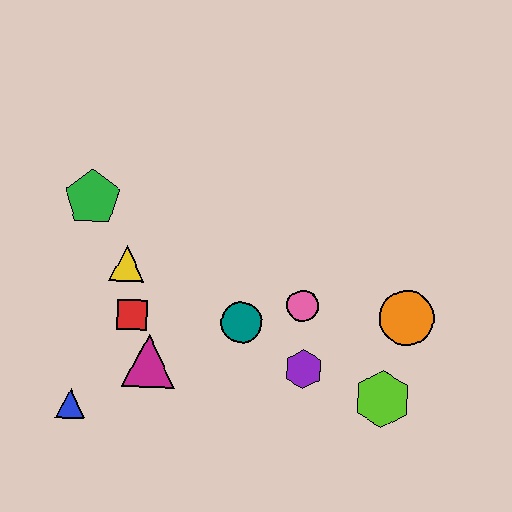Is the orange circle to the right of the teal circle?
Yes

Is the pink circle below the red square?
No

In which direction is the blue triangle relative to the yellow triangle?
The blue triangle is below the yellow triangle.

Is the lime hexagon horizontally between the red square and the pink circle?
No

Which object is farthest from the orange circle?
The blue triangle is farthest from the orange circle.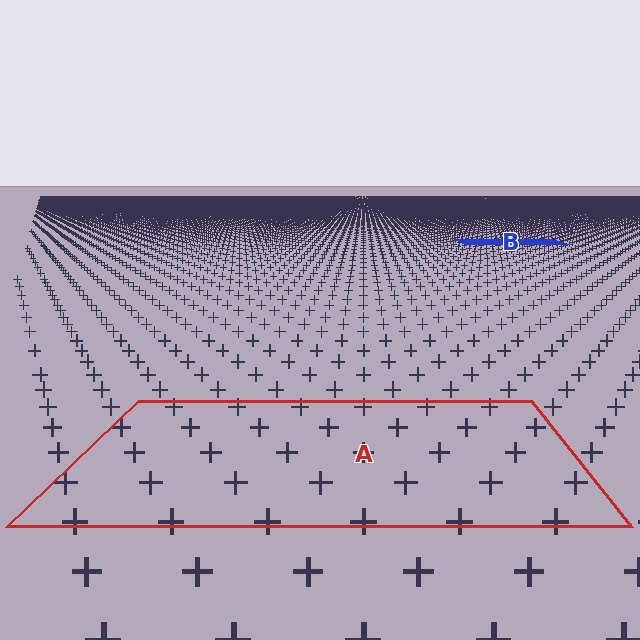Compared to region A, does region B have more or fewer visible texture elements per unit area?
Region B has more texture elements per unit area — they are packed more densely because it is farther away.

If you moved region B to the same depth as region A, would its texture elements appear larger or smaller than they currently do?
They would appear larger. At a closer depth, the same texture elements are projected at a bigger on-screen size.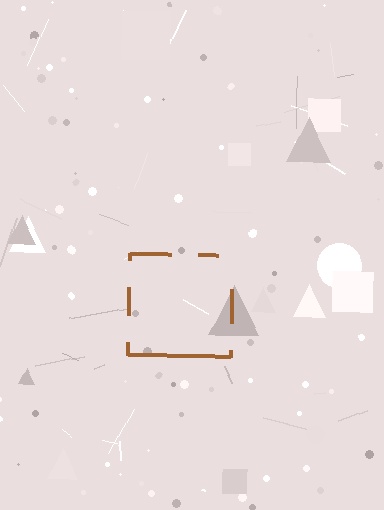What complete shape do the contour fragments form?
The contour fragments form a square.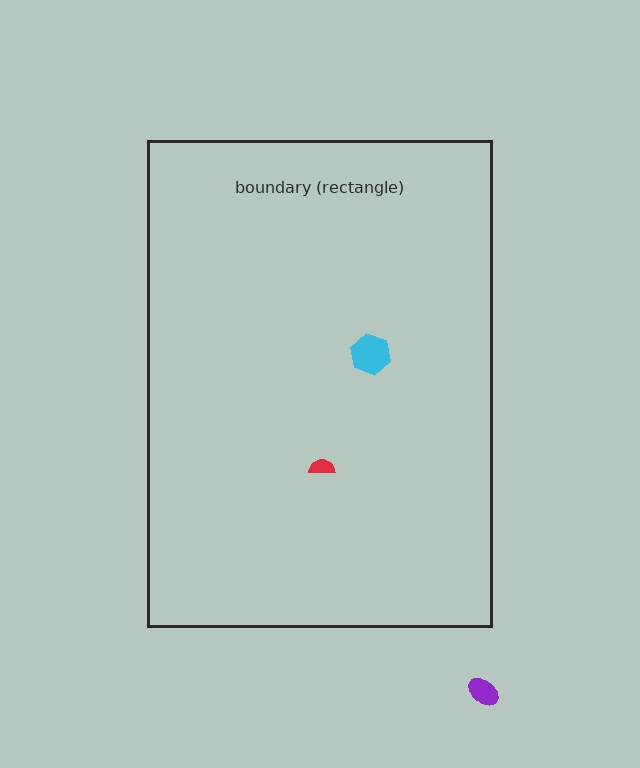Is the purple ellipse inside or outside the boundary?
Outside.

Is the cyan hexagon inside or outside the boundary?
Inside.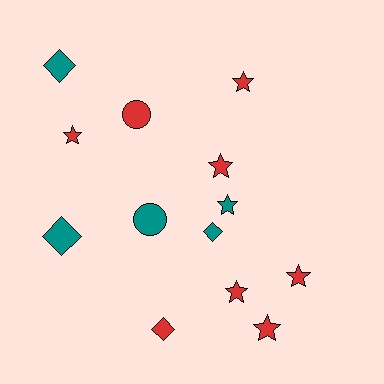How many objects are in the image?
There are 13 objects.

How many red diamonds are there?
There is 1 red diamond.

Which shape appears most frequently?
Star, with 7 objects.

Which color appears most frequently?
Red, with 8 objects.